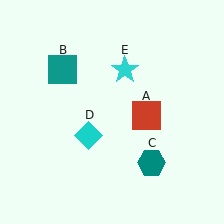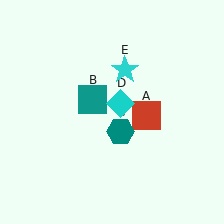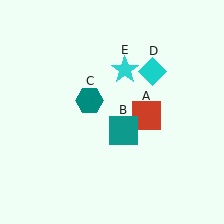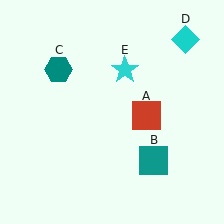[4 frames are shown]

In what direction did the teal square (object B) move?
The teal square (object B) moved down and to the right.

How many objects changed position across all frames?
3 objects changed position: teal square (object B), teal hexagon (object C), cyan diamond (object D).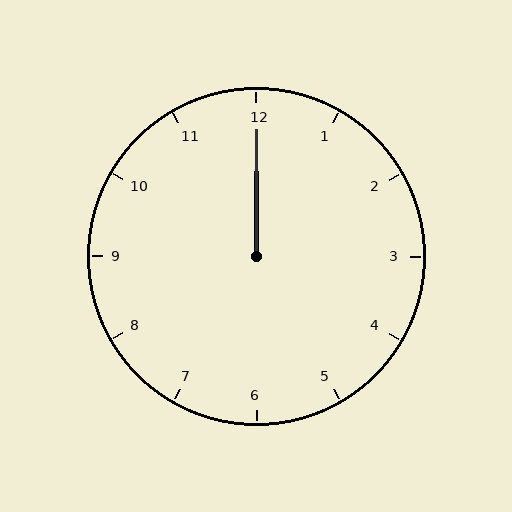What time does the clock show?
12:00.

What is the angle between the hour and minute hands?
Approximately 0 degrees.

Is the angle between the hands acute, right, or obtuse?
It is acute.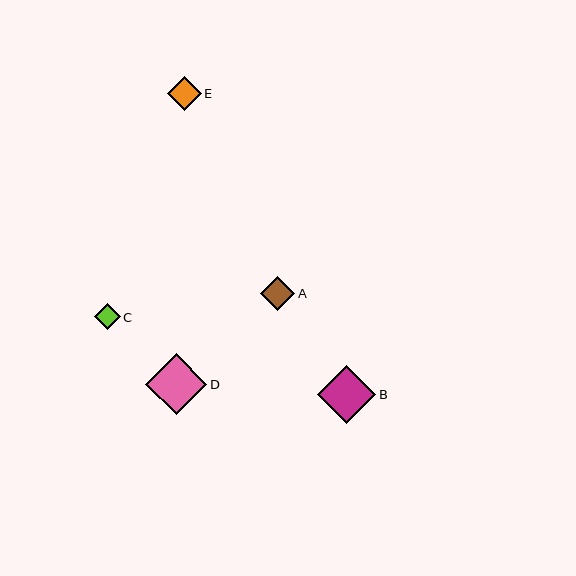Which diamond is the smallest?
Diamond C is the smallest with a size of approximately 26 pixels.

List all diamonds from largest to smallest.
From largest to smallest: D, B, A, E, C.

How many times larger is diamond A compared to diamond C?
Diamond A is approximately 1.3 times the size of diamond C.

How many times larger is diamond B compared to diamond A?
Diamond B is approximately 1.7 times the size of diamond A.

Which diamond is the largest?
Diamond D is the largest with a size of approximately 61 pixels.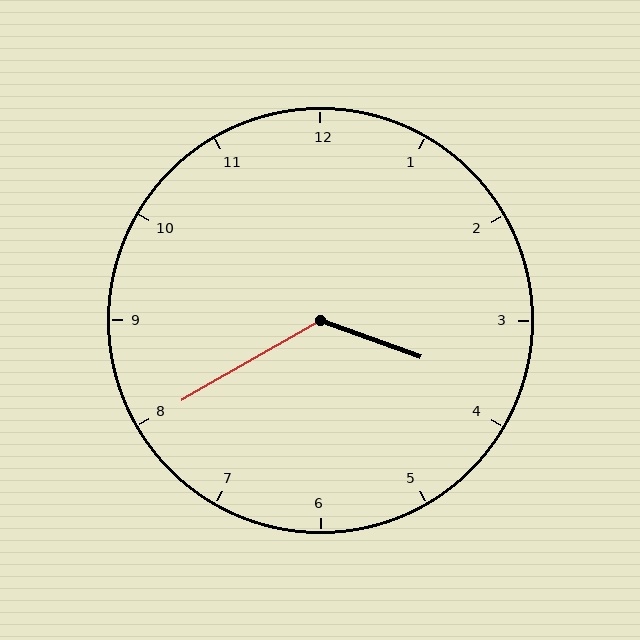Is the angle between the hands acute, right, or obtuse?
It is obtuse.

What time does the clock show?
3:40.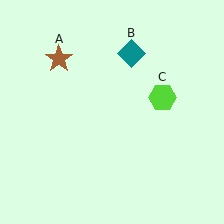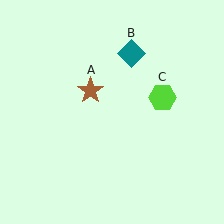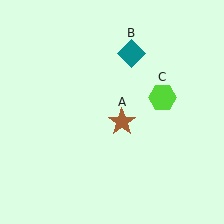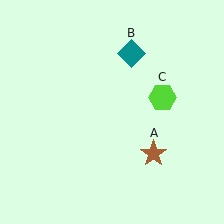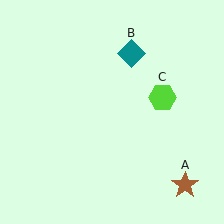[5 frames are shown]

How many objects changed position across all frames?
1 object changed position: brown star (object A).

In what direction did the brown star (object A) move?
The brown star (object A) moved down and to the right.